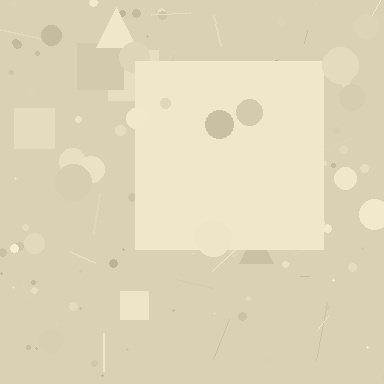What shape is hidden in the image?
A square is hidden in the image.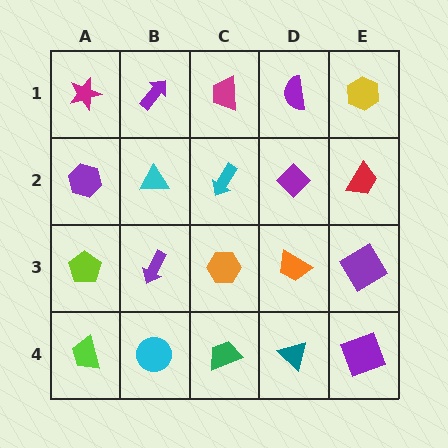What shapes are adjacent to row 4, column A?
A lime pentagon (row 3, column A), a cyan circle (row 4, column B).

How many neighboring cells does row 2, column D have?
4.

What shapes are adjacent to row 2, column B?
A purple arrow (row 1, column B), a purple arrow (row 3, column B), a purple hexagon (row 2, column A), a cyan arrow (row 2, column C).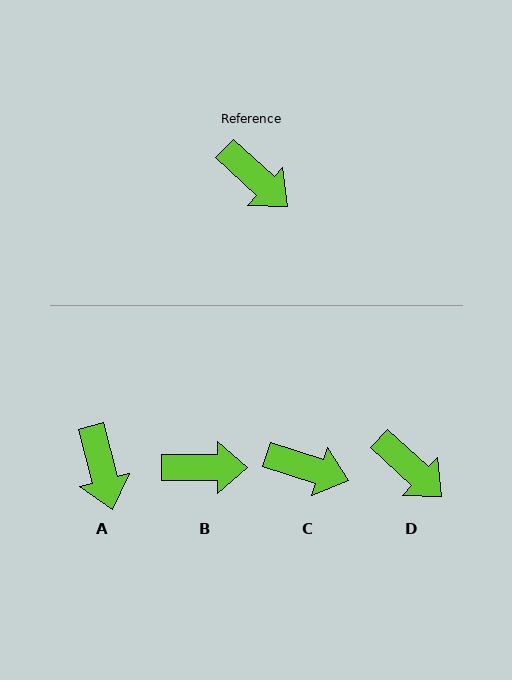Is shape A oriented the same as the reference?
No, it is off by about 33 degrees.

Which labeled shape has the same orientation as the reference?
D.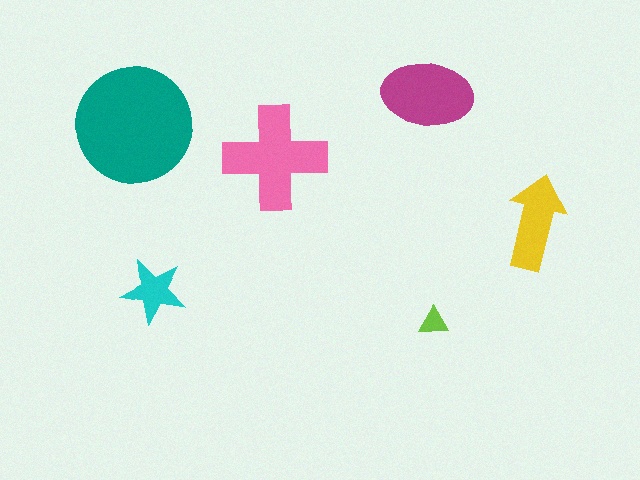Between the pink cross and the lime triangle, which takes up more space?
The pink cross.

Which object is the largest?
The teal circle.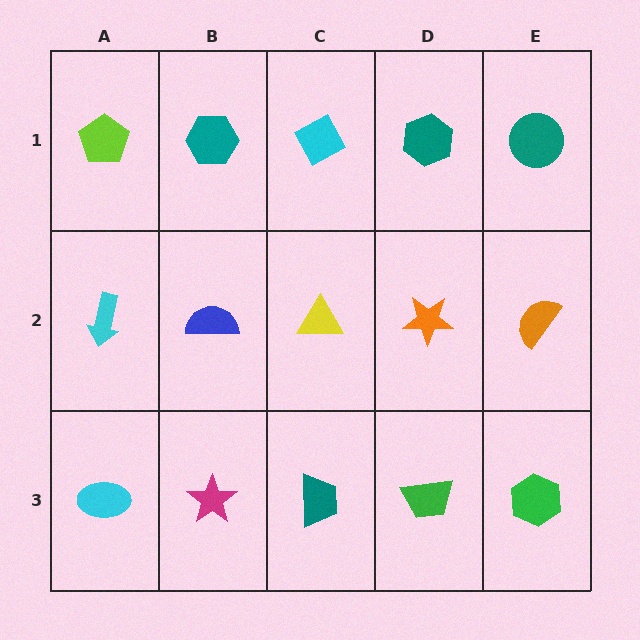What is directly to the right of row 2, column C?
An orange star.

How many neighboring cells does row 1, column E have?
2.